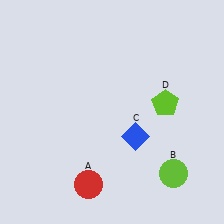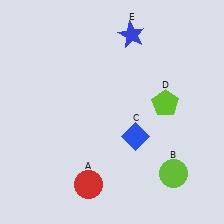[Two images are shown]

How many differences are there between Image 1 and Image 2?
There is 1 difference between the two images.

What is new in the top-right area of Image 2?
A blue star (E) was added in the top-right area of Image 2.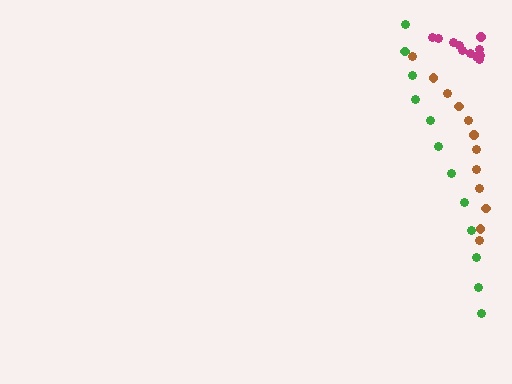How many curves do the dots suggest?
There are 3 distinct paths.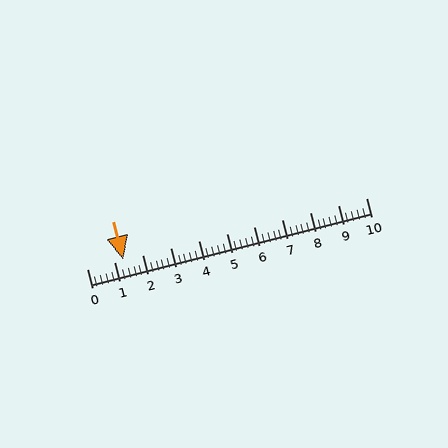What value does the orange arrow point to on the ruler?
The orange arrow points to approximately 1.3.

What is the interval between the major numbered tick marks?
The major tick marks are spaced 1 units apart.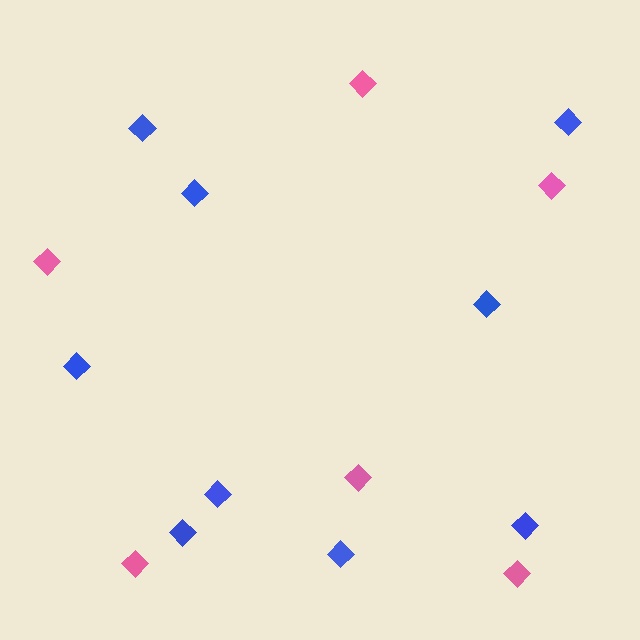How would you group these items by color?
There are 2 groups: one group of blue diamonds (9) and one group of pink diamonds (6).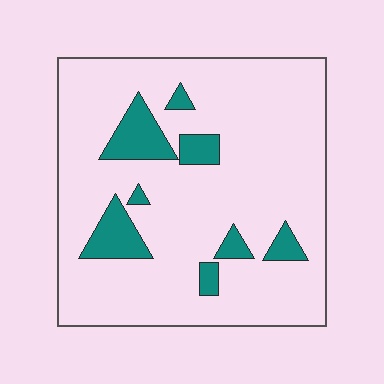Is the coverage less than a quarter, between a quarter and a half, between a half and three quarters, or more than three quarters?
Less than a quarter.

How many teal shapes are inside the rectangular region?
8.